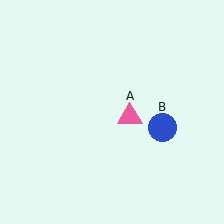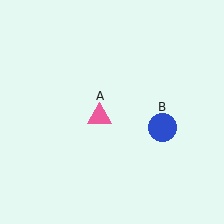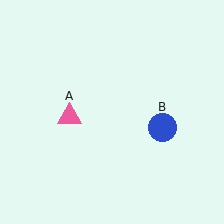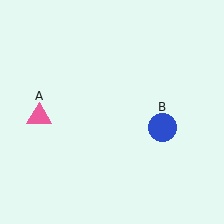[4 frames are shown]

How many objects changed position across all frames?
1 object changed position: pink triangle (object A).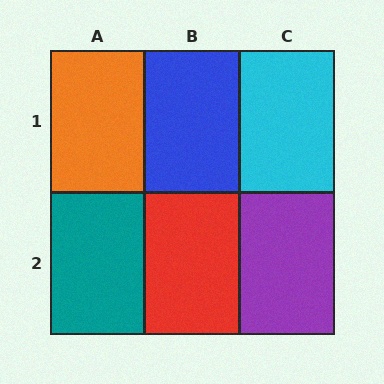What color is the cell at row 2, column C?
Purple.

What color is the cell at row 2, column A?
Teal.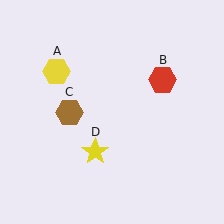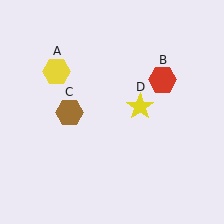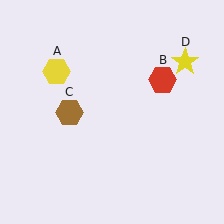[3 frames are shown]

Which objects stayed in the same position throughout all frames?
Yellow hexagon (object A) and red hexagon (object B) and brown hexagon (object C) remained stationary.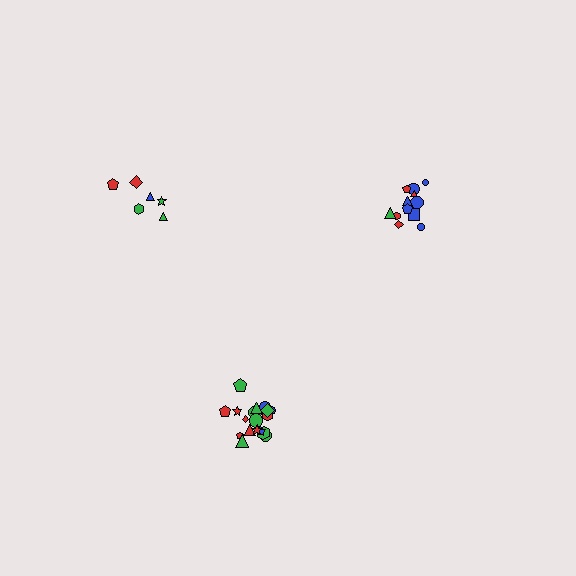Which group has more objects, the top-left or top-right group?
The top-right group.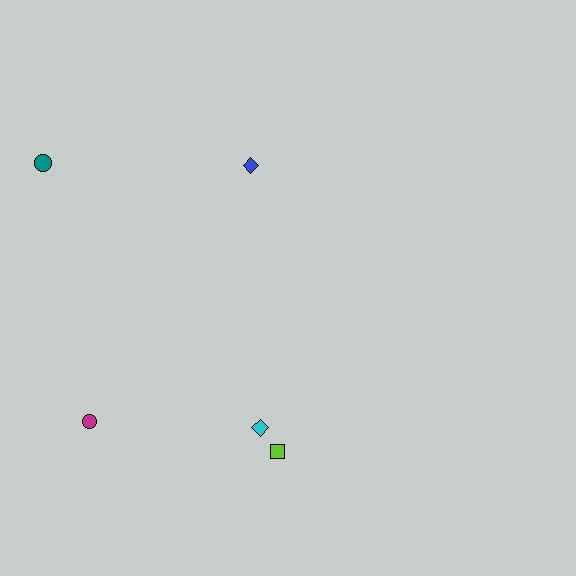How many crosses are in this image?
There are no crosses.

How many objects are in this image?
There are 5 objects.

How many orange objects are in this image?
There are no orange objects.